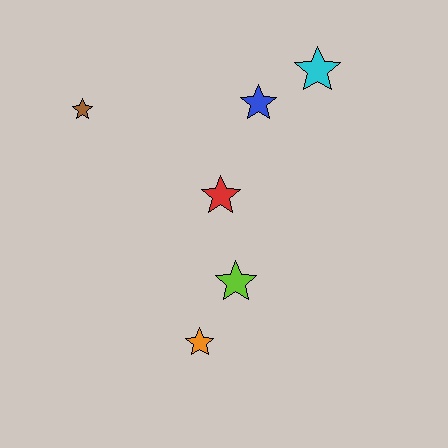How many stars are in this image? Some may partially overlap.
There are 6 stars.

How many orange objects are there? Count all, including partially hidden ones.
There is 1 orange object.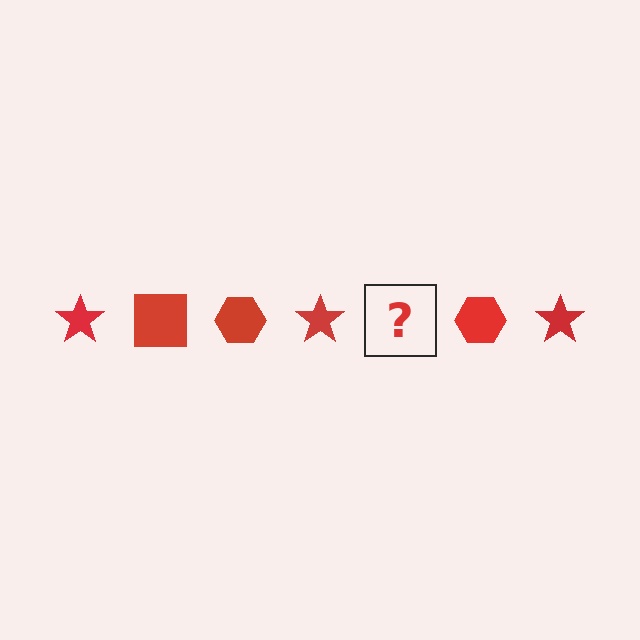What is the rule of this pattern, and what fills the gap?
The rule is that the pattern cycles through star, square, hexagon shapes in red. The gap should be filled with a red square.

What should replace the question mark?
The question mark should be replaced with a red square.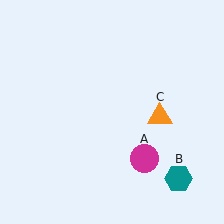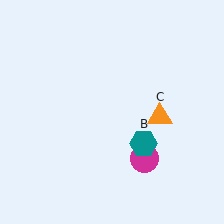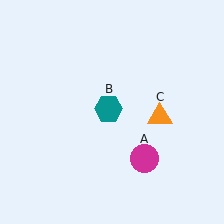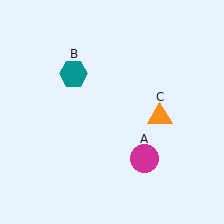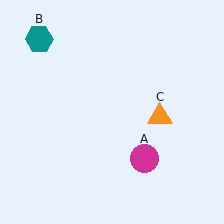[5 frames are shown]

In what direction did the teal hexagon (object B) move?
The teal hexagon (object B) moved up and to the left.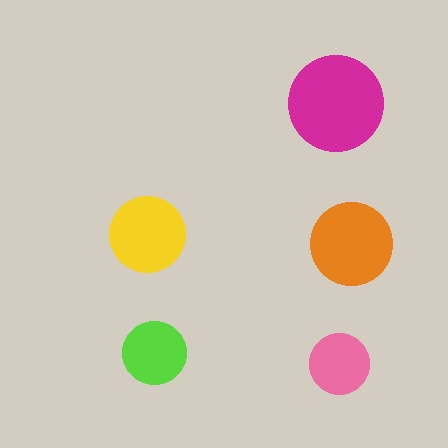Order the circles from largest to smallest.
the magenta one, the orange one, the yellow one, the lime one, the pink one.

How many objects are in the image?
There are 5 objects in the image.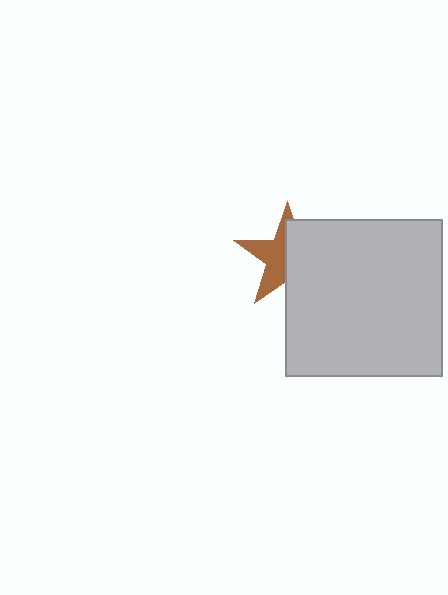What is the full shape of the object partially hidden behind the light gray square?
The partially hidden object is a brown star.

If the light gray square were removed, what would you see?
You would see the complete brown star.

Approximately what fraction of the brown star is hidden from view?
Roughly 52% of the brown star is hidden behind the light gray square.